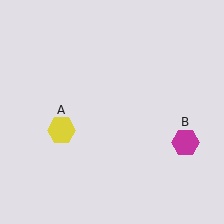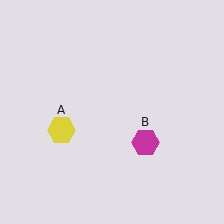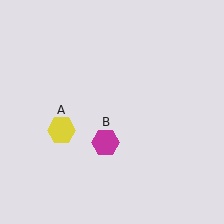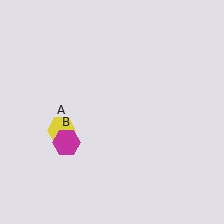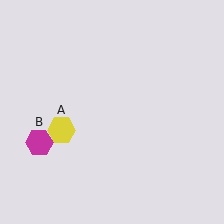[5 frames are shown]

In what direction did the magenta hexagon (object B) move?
The magenta hexagon (object B) moved left.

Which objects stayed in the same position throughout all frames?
Yellow hexagon (object A) remained stationary.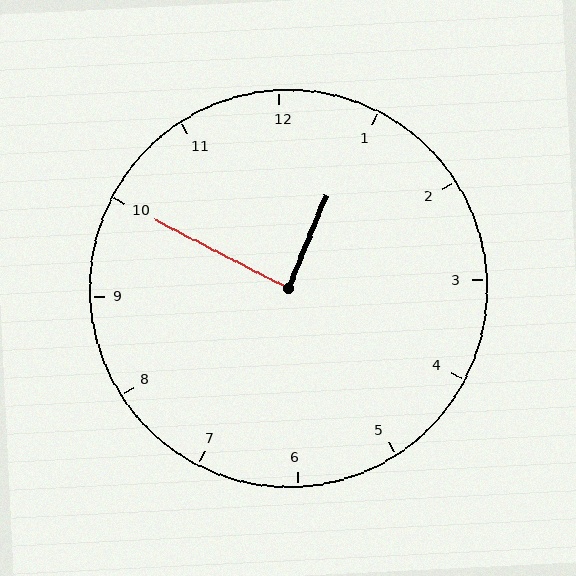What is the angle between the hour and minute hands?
Approximately 85 degrees.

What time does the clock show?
12:50.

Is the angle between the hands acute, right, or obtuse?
It is right.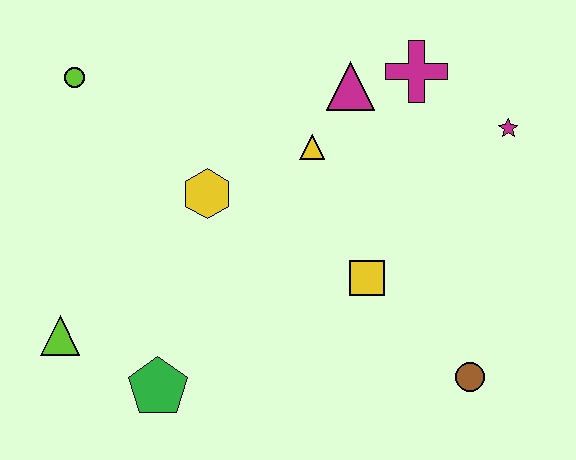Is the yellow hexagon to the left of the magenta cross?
Yes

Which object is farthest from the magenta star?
The lime triangle is farthest from the magenta star.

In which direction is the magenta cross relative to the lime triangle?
The magenta cross is to the right of the lime triangle.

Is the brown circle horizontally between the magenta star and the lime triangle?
Yes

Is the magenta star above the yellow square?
Yes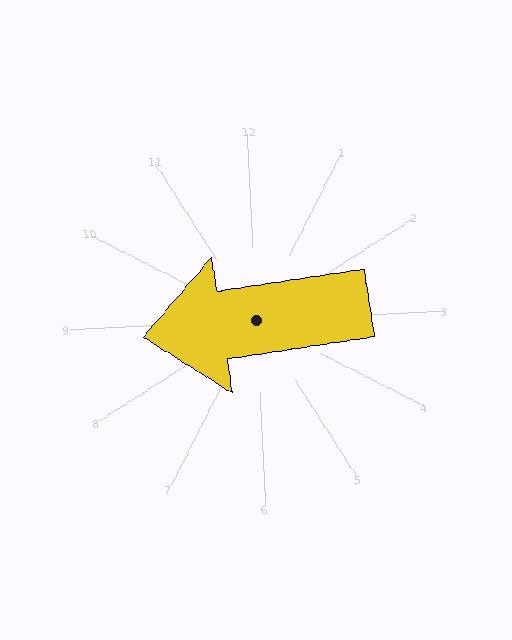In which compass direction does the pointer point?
West.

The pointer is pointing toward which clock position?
Roughly 9 o'clock.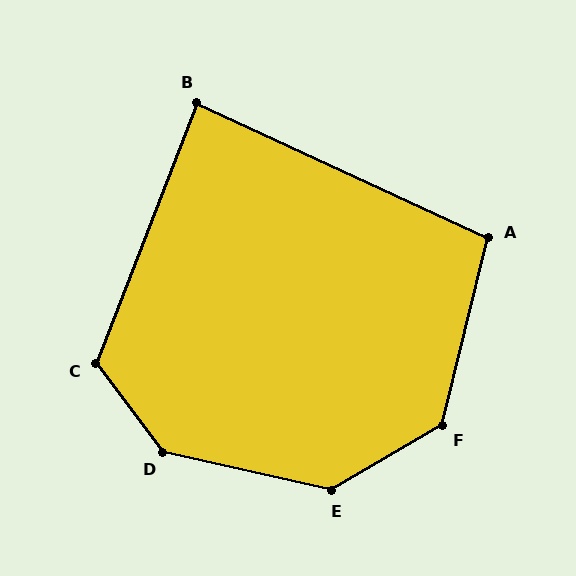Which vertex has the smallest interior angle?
B, at approximately 86 degrees.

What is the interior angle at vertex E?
Approximately 137 degrees (obtuse).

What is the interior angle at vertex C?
Approximately 122 degrees (obtuse).